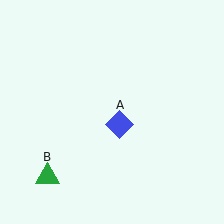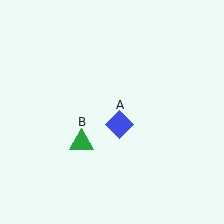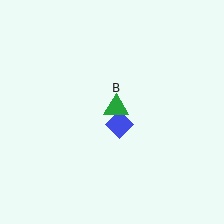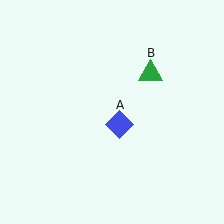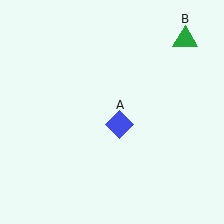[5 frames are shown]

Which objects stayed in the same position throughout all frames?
Blue diamond (object A) remained stationary.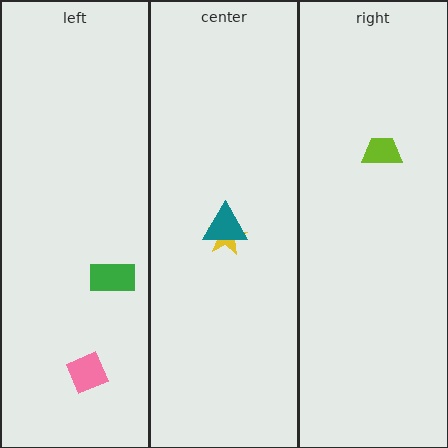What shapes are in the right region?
The lime trapezoid.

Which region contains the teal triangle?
The center region.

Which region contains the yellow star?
The center region.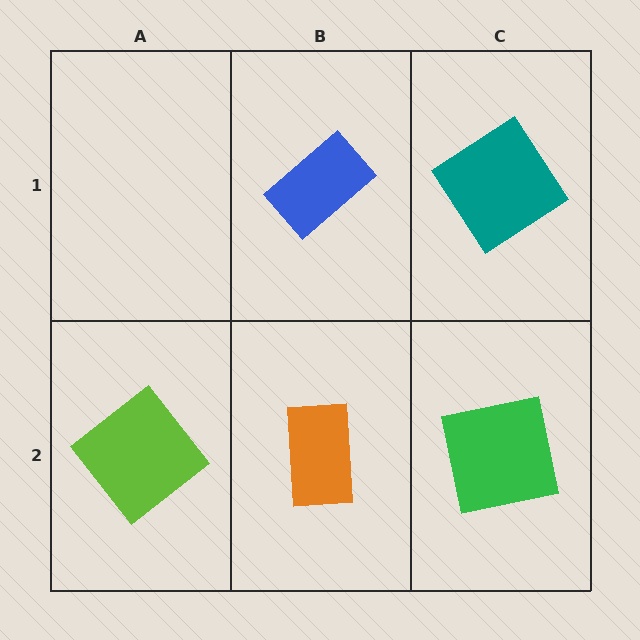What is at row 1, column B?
A blue rectangle.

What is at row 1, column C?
A teal diamond.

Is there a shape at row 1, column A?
No, that cell is empty.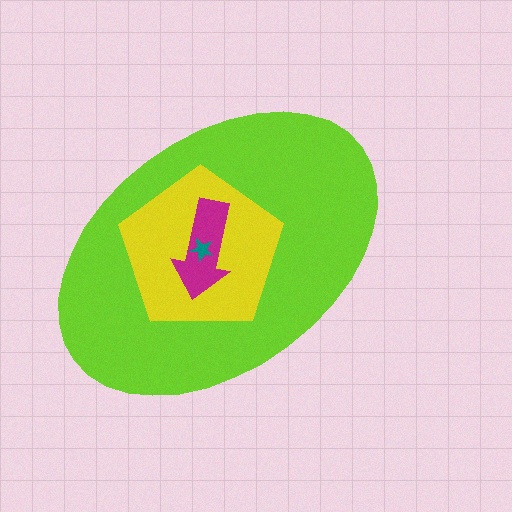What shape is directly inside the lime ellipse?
The yellow pentagon.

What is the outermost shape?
The lime ellipse.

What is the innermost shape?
The teal star.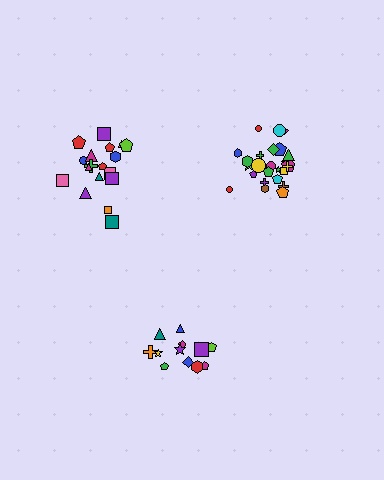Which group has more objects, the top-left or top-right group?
The top-right group.